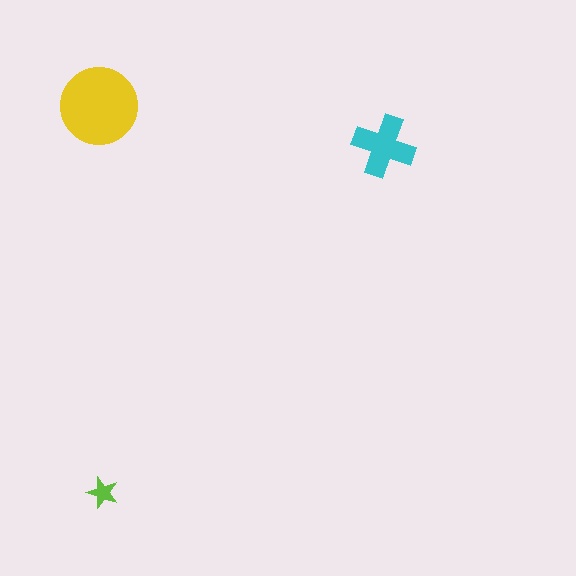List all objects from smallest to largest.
The lime star, the cyan cross, the yellow circle.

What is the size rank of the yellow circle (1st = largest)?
1st.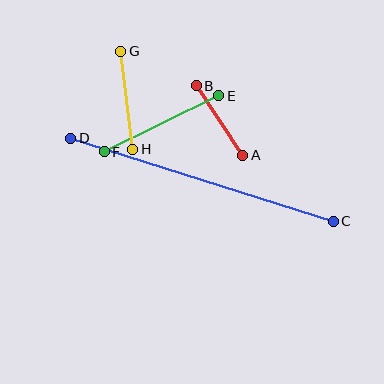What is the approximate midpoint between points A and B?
The midpoint is at approximately (220, 121) pixels.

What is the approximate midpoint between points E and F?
The midpoint is at approximately (161, 124) pixels.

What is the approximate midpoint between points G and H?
The midpoint is at approximately (127, 100) pixels.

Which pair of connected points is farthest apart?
Points C and D are farthest apart.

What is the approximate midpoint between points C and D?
The midpoint is at approximately (202, 180) pixels.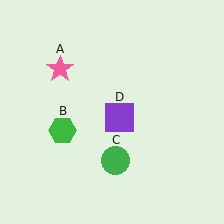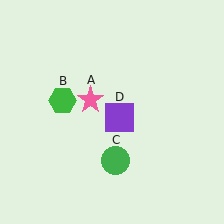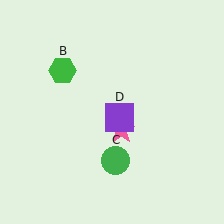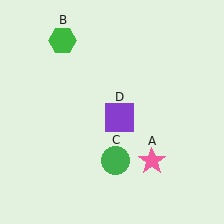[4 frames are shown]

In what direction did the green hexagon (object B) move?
The green hexagon (object B) moved up.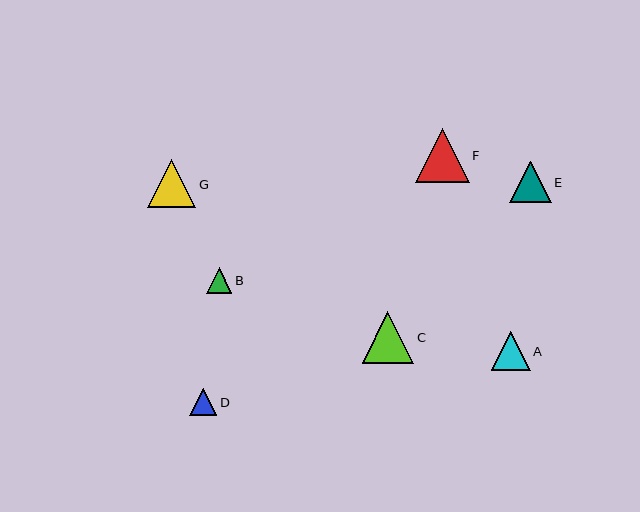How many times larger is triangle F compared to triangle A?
Triangle F is approximately 1.4 times the size of triangle A.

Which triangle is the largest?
Triangle F is the largest with a size of approximately 54 pixels.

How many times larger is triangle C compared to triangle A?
Triangle C is approximately 1.3 times the size of triangle A.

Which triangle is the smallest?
Triangle B is the smallest with a size of approximately 25 pixels.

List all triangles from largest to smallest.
From largest to smallest: F, C, G, E, A, D, B.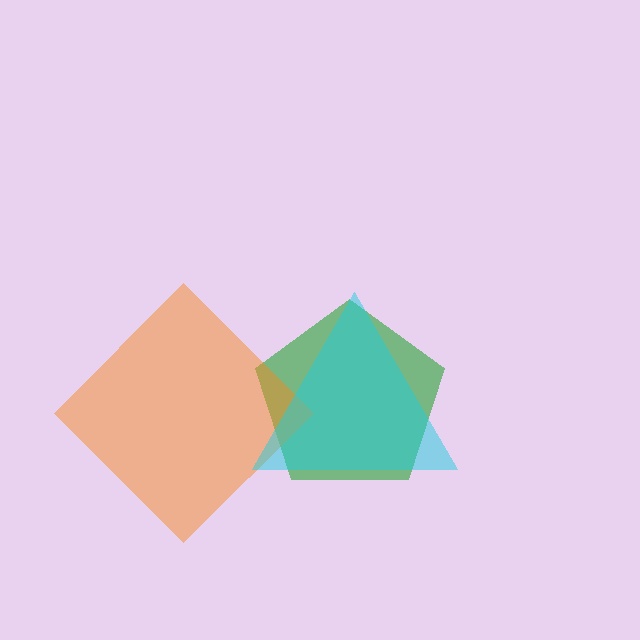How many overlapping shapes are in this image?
There are 3 overlapping shapes in the image.